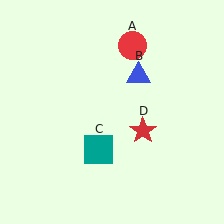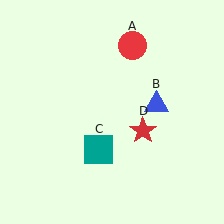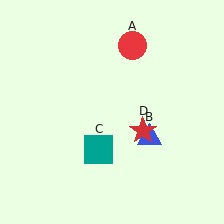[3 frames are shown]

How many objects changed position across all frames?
1 object changed position: blue triangle (object B).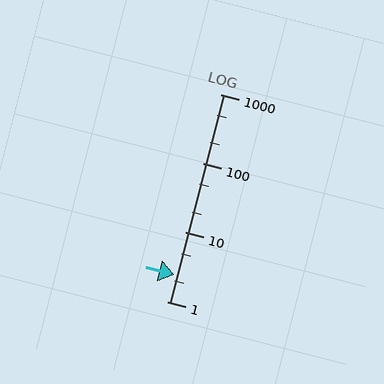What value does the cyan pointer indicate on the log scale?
The pointer indicates approximately 2.4.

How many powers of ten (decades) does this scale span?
The scale spans 3 decades, from 1 to 1000.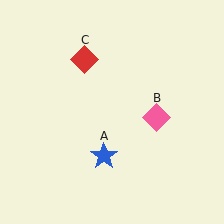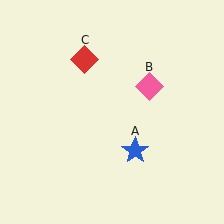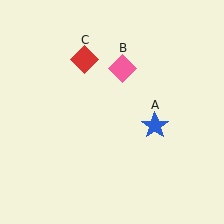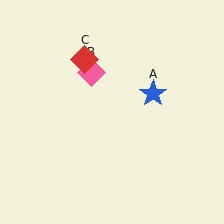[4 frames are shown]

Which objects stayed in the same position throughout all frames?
Red diamond (object C) remained stationary.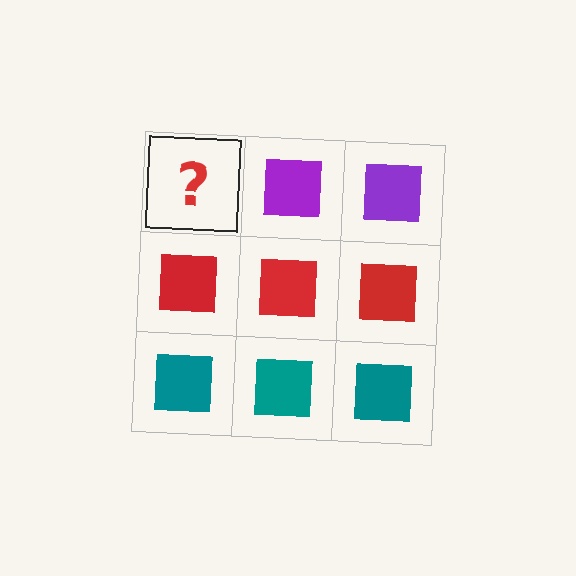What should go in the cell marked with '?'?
The missing cell should contain a purple square.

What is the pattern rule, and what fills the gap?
The rule is that each row has a consistent color. The gap should be filled with a purple square.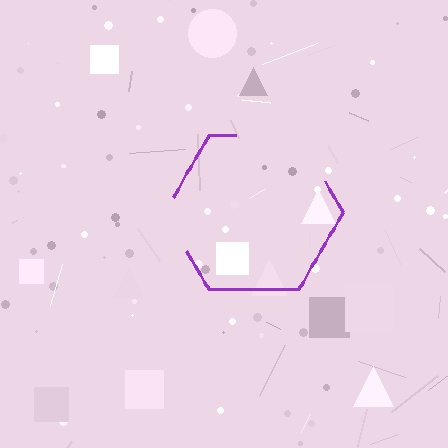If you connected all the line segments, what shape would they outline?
They would outline a hexagon.